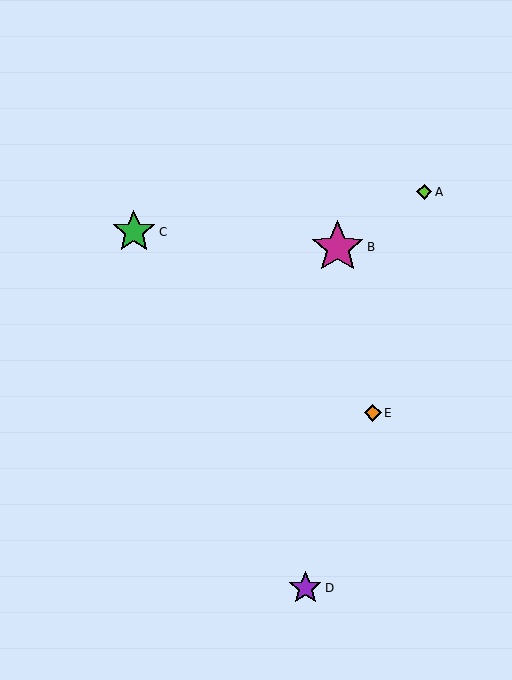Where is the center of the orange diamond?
The center of the orange diamond is at (373, 413).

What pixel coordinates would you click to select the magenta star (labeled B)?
Click at (338, 247) to select the magenta star B.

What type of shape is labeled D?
Shape D is a purple star.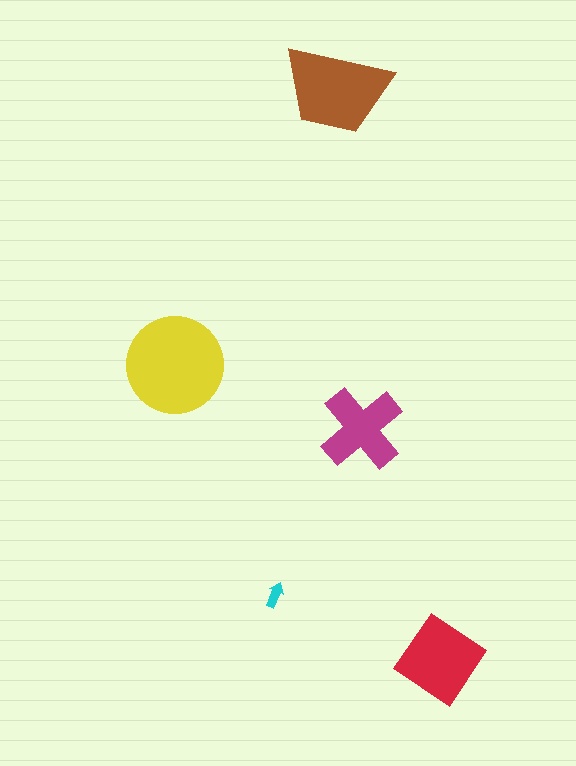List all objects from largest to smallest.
The yellow circle, the brown trapezoid, the red diamond, the magenta cross, the cyan arrow.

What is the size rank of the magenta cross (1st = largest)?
4th.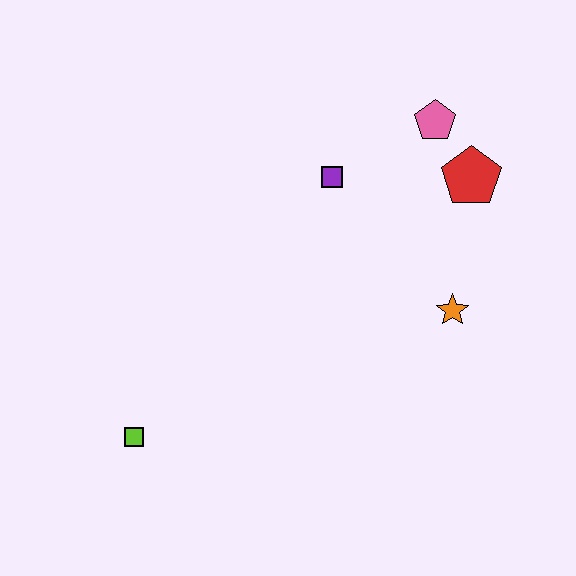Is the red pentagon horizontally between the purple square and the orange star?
No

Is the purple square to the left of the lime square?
No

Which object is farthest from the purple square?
The lime square is farthest from the purple square.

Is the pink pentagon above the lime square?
Yes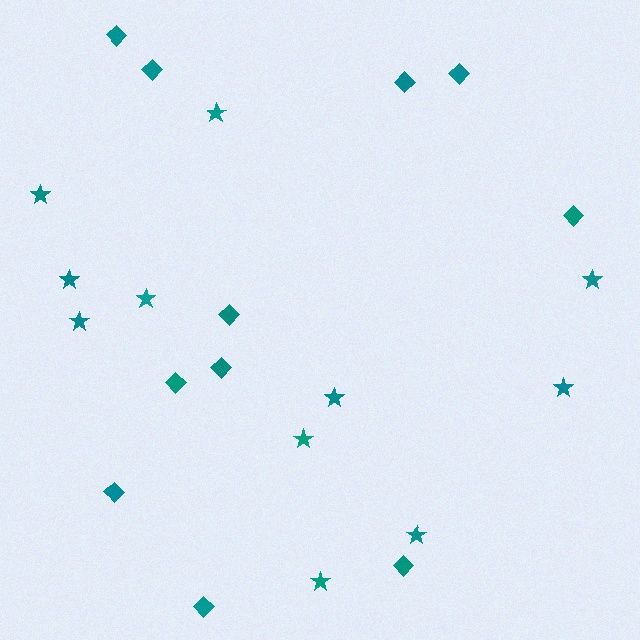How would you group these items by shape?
There are 2 groups: one group of diamonds (11) and one group of stars (11).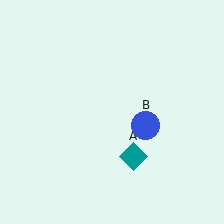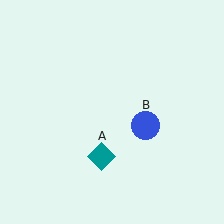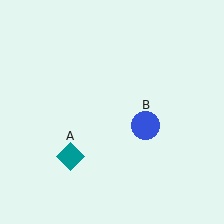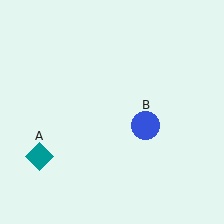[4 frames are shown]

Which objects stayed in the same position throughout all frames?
Blue circle (object B) remained stationary.